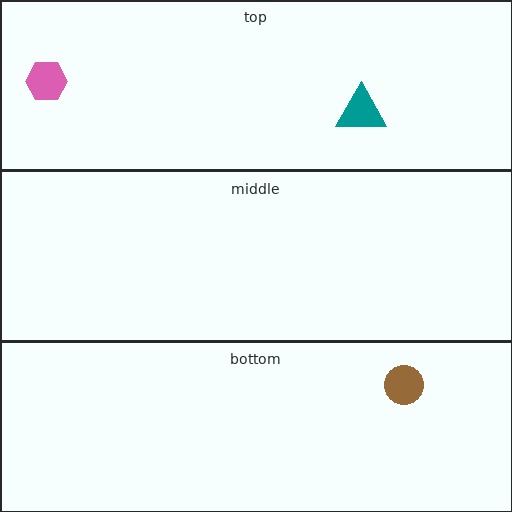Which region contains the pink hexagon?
The top region.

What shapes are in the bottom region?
The brown circle.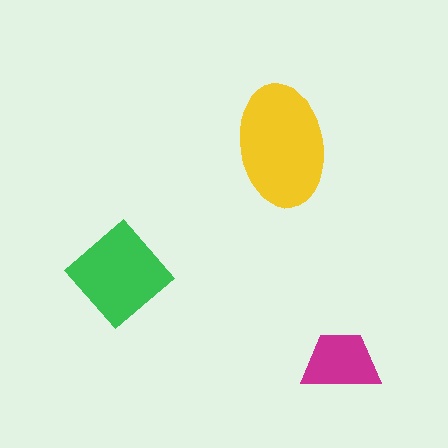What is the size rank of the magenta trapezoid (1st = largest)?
3rd.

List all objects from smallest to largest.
The magenta trapezoid, the green diamond, the yellow ellipse.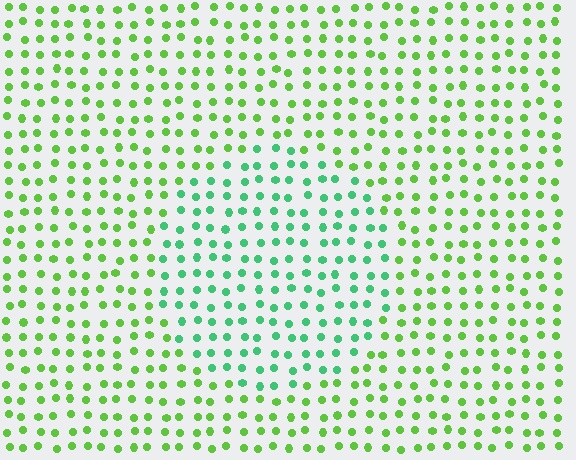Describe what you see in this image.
The image is filled with small lime elements in a uniform arrangement. A circle-shaped region is visible where the elements are tinted to a slightly different hue, forming a subtle color boundary.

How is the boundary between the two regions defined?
The boundary is defined purely by a slight shift in hue (about 39 degrees). Spacing, size, and orientation are identical on both sides.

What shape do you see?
I see a circle.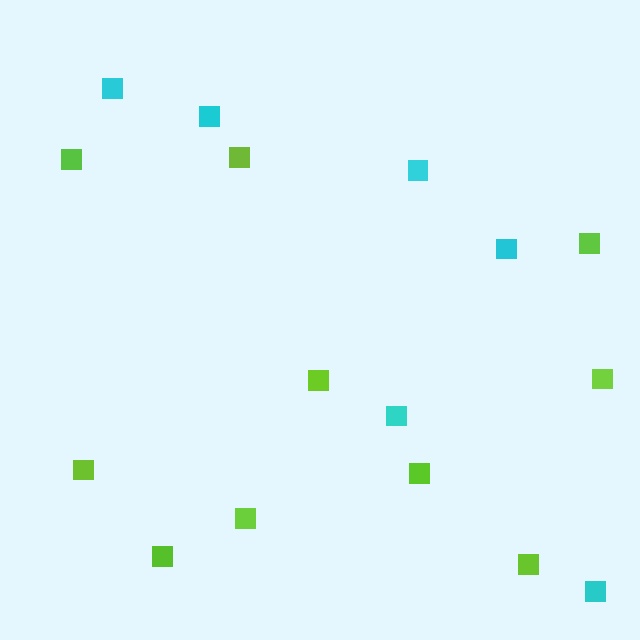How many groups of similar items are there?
There are 2 groups: one group of cyan squares (6) and one group of lime squares (10).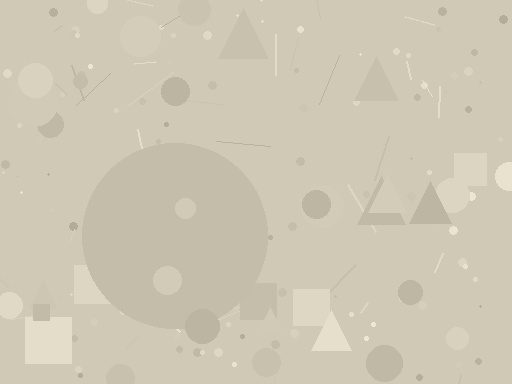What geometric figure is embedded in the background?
A circle is embedded in the background.